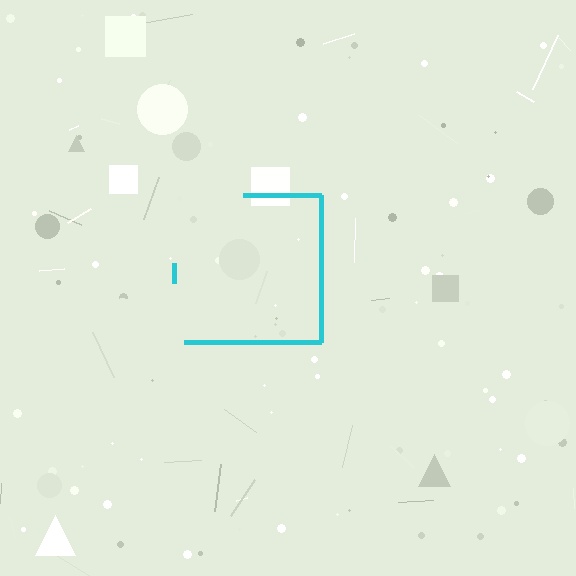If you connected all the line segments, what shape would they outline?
They would outline a square.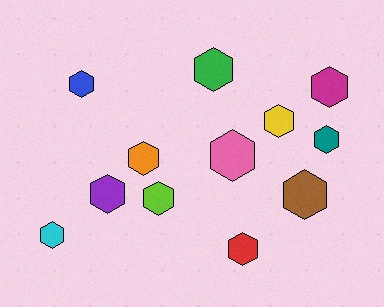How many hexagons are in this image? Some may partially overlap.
There are 12 hexagons.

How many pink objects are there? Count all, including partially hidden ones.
There is 1 pink object.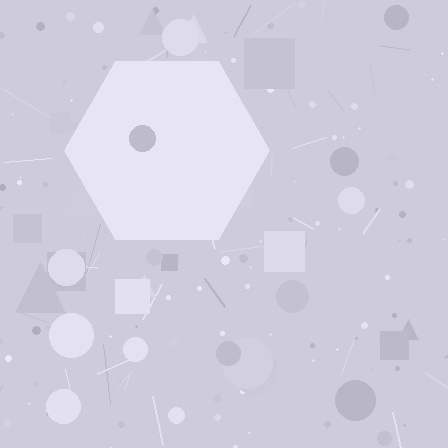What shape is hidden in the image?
A hexagon is hidden in the image.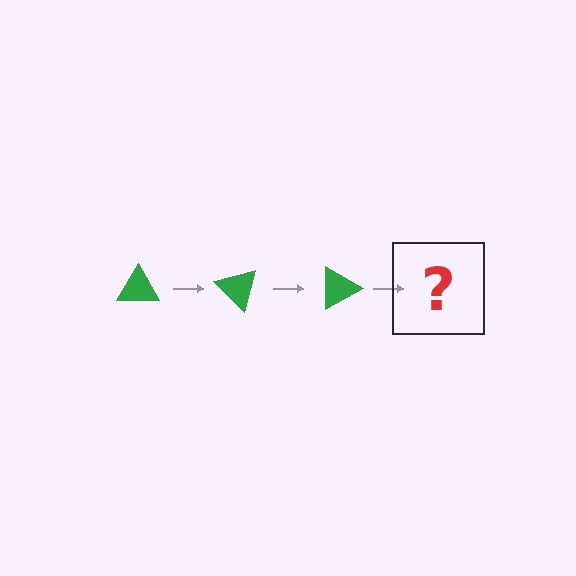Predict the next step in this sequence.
The next step is a green triangle rotated 135 degrees.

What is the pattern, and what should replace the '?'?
The pattern is that the triangle rotates 45 degrees each step. The '?' should be a green triangle rotated 135 degrees.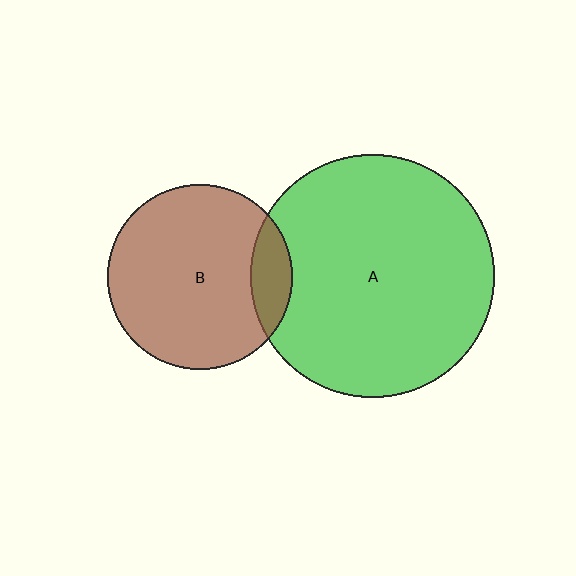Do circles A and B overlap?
Yes.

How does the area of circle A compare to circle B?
Approximately 1.7 times.